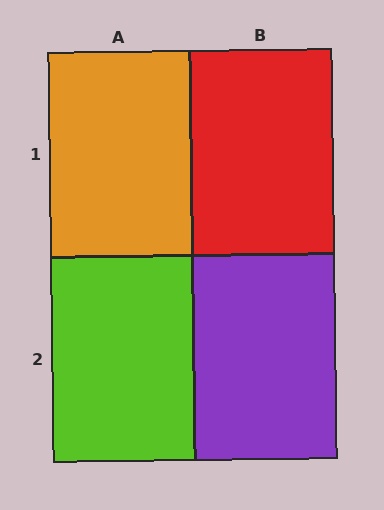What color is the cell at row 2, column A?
Lime.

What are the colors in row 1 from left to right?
Orange, red.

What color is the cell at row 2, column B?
Purple.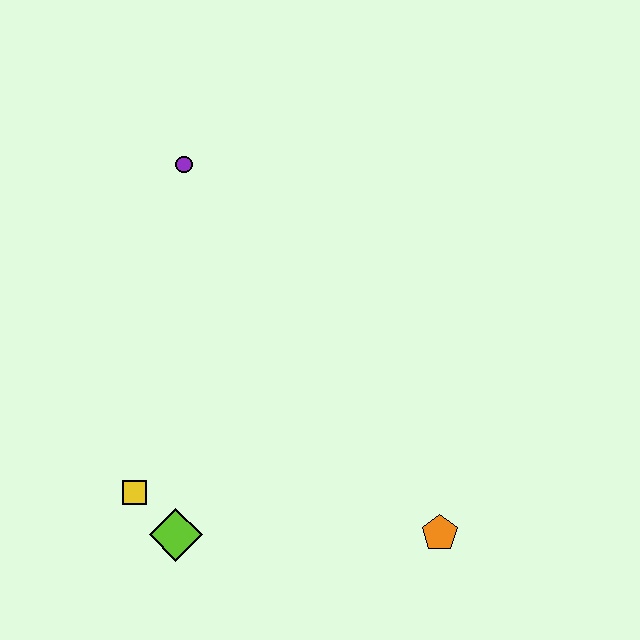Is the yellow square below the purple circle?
Yes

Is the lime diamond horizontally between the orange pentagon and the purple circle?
No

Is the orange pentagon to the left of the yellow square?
No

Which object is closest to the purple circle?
The yellow square is closest to the purple circle.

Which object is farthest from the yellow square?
The purple circle is farthest from the yellow square.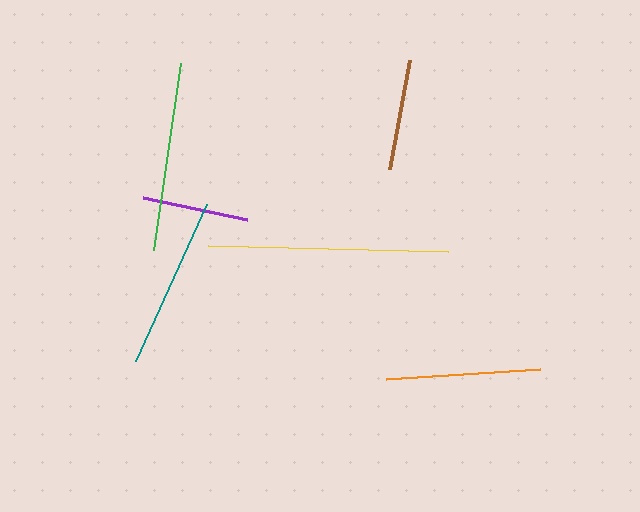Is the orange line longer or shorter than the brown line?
The orange line is longer than the brown line.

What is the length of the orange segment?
The orange segment is approximately 155 pixels long.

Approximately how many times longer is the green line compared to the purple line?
The green line is approximately 1.8 times the length of the purple line.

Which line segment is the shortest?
The purple line is the shortest at approximately 106 pixels.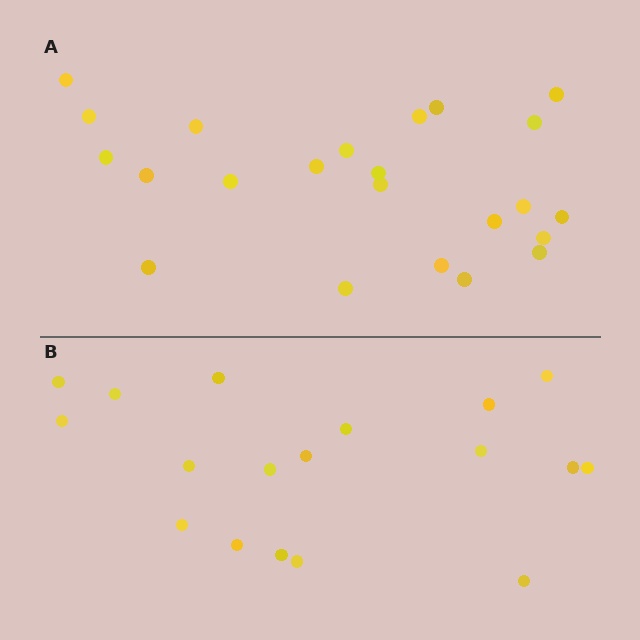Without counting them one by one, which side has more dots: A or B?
Region A (the top region) has more dots.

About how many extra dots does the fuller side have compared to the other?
Region A has about 5 more dots than region B.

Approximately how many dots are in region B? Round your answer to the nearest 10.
About 20 dots. (The exact count is 18, which rounds to 20.)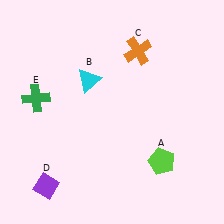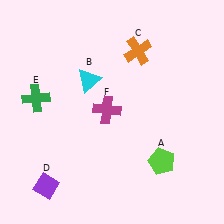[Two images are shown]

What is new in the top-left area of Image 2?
A magenta cross (F) was added in the top-left area of Image 2.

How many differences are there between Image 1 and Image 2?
There is 1 difference between the two images.